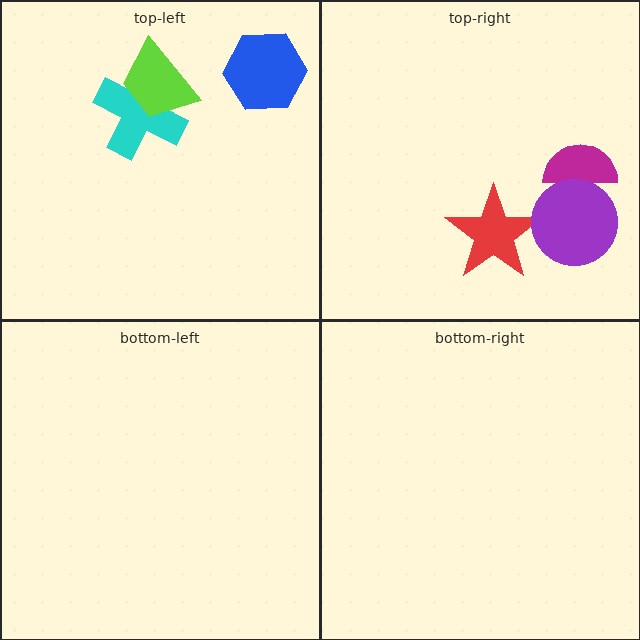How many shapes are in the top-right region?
3.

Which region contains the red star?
The top-right region.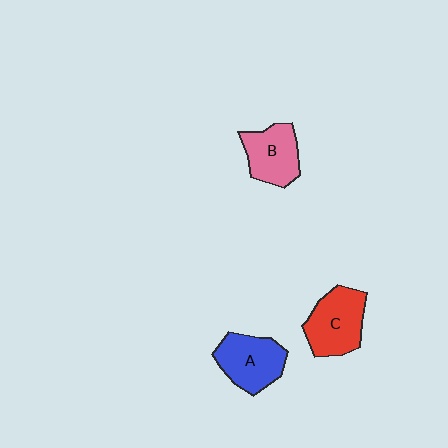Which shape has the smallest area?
Shape B (pink).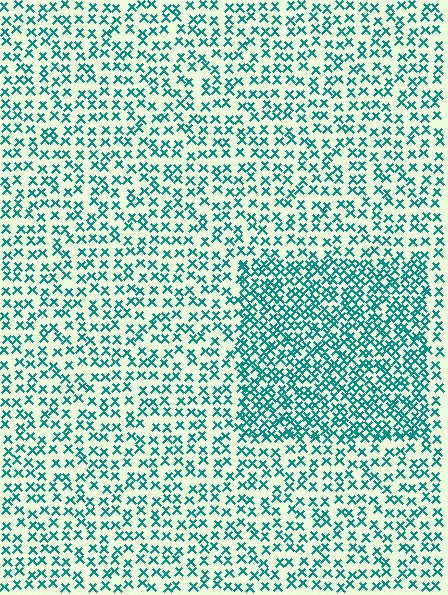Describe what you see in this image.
The image contains small teal elements arranged at two different densities. A rectangle-shaped region is visible where the elements are more densely packed than the surrounding area.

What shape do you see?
I see a rectangle.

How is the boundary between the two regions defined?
The boundary is defined by a change in element density (approximately 1.9x ratio). All elements are the same color, size, and shape.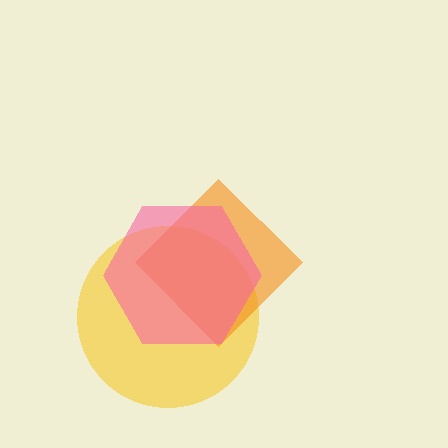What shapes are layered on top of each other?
The layered shapes are: a yellow circle, an orange diamond, a pink hexagon.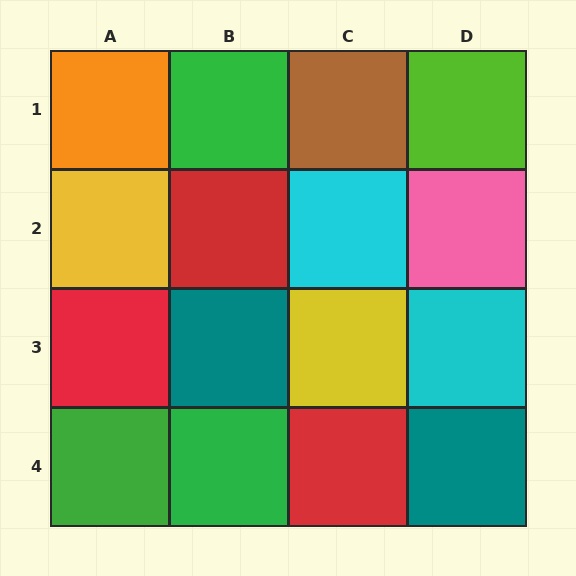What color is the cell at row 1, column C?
Brown.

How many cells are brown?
1 cell is brown.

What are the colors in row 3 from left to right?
Red, teal, yellow, cyan.